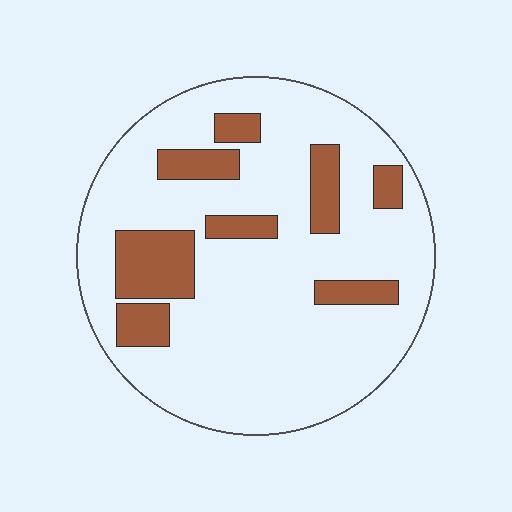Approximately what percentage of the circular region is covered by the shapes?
Approximately 20%.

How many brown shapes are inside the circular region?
8.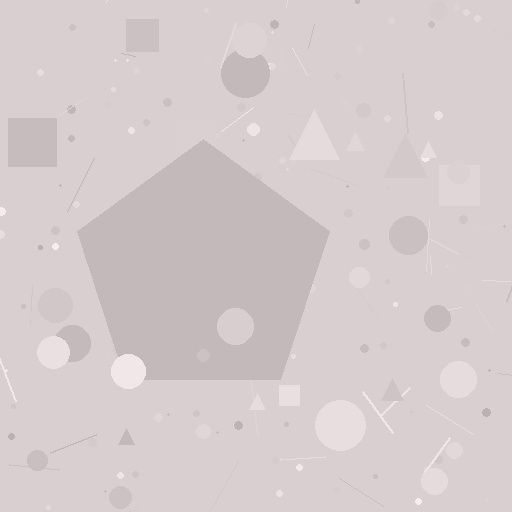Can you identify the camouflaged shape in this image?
The camouflaged shape is a pentagon.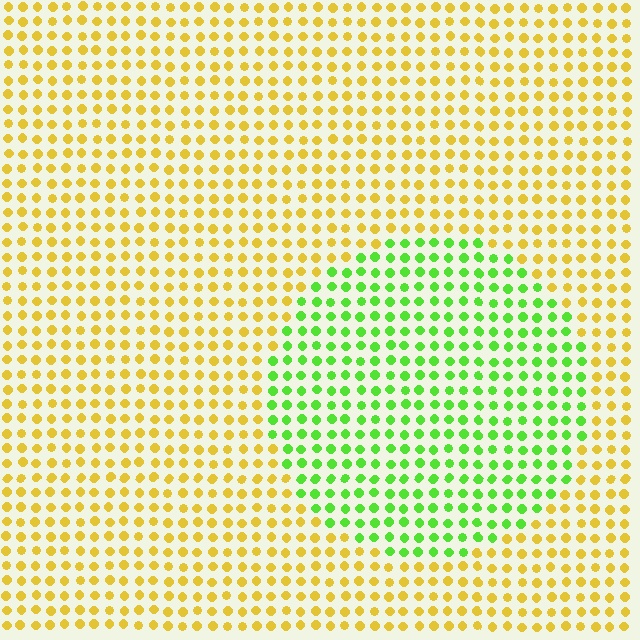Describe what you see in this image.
The image is filled with small yellow elements in a uniform arrangement. A circle-shaped region is visible where the elements are tinted to a slightly different hue, forming a subtle color boundary.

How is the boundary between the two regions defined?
The boundary is defined purely by a slight shift in hue (about 60 degrees). Spacing, size, and orientation are identical on both sides.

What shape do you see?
I see a circle.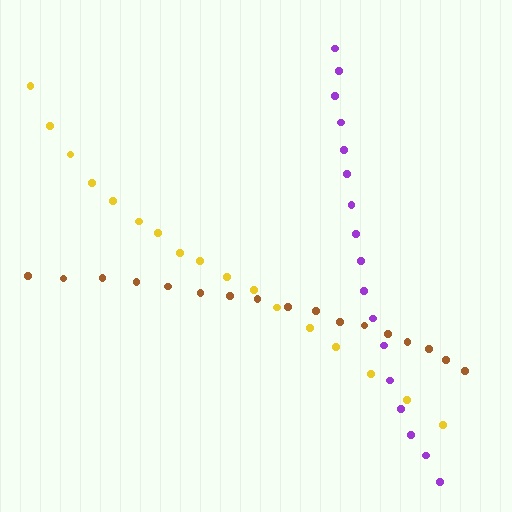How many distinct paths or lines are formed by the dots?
There are 3 distinct paths.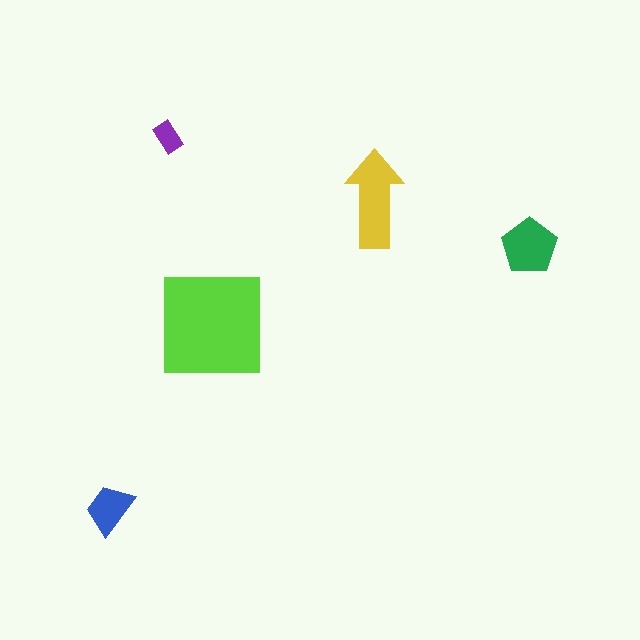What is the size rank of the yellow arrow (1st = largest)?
2nd.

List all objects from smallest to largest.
The purple rectangle, the blue trapezoid, the green pentagon, the yellow arrow, the lime square.